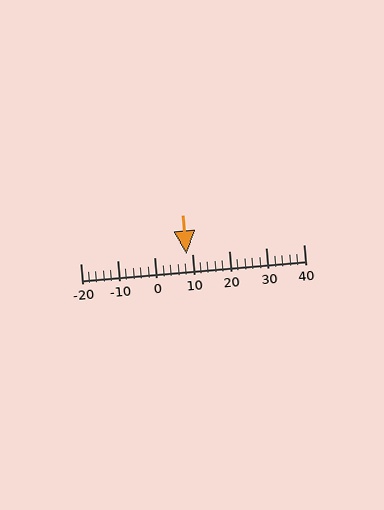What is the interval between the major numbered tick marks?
The major tick marks are spaced 10 units apart.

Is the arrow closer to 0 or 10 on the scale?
The arrow is closer to 10.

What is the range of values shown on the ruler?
The ruler shows values from -20 to 40.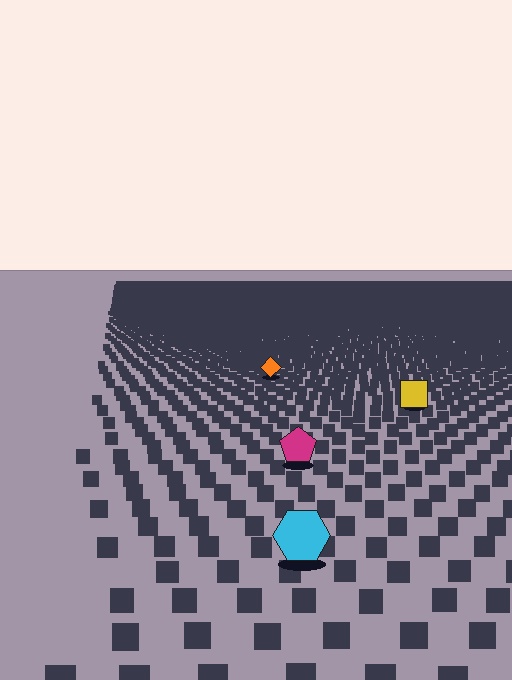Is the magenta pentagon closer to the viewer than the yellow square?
Yes. The magenta pentagon is closer — you can tell from the texture gradient: the ground texture is coarser near it.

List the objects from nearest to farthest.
From nearest to farthest: the cyan hexagon, the magenta pentagon, the yellow square, the orange diamond.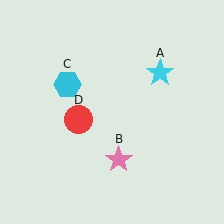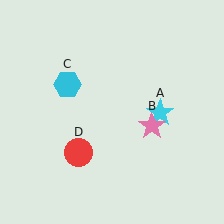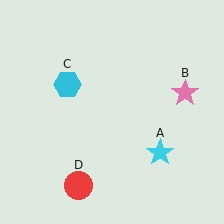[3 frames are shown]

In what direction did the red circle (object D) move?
The red circle (object D) moved down.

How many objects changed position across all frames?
3 objects changed position: cyan star (object A), pink star (object B), red circle (object D).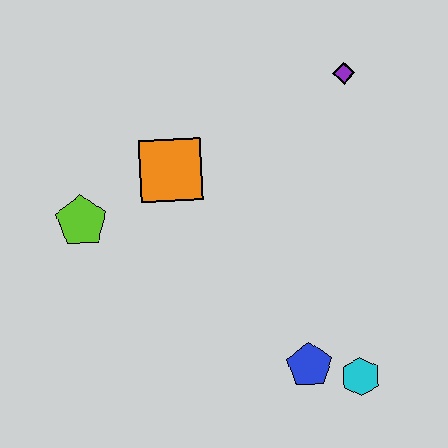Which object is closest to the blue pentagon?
The cyan hexagon is closest to the blue pentagon.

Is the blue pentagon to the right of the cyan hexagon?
No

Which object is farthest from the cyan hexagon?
The lime pentagon is farthest from the cyan hexagon.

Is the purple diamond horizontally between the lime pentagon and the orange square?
No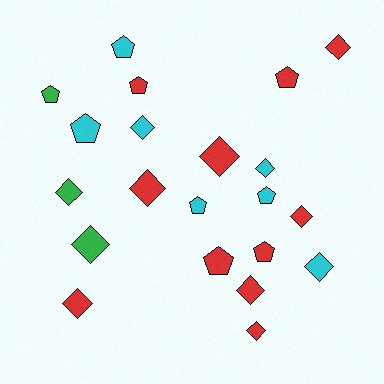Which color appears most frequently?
Red, with 11 objects.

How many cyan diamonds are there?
There are 3 cyan diamonds.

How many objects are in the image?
There are 21 objects.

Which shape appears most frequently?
Diamond, with 12 objects.